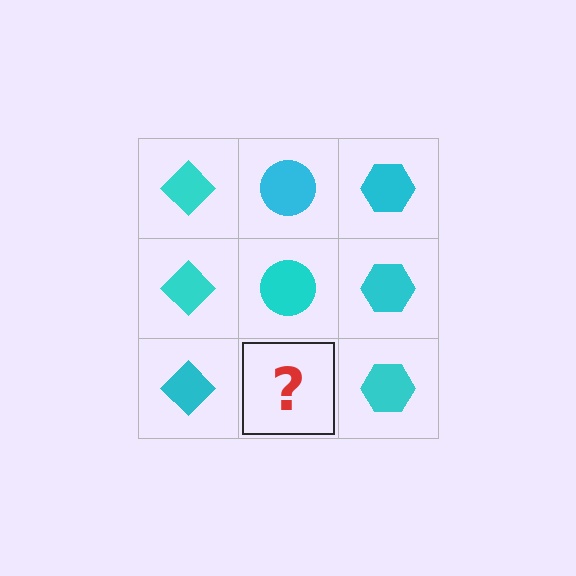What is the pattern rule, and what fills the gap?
The rule is that each column has a consistent shape. The gap should be filled with a cyan circle.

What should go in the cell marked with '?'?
The missing cell should contain a cyan circle.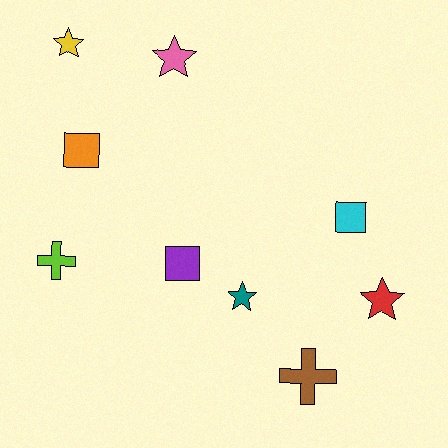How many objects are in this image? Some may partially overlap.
There are 9 objects.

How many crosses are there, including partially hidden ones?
There are 2 crosses.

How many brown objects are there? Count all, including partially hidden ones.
There is 1 brown object.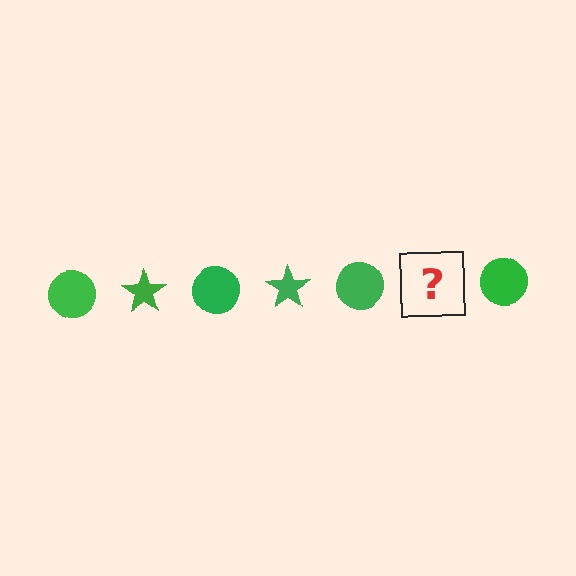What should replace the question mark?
The question mark should be replaced with a green star.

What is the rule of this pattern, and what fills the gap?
The rule is that the pattern cycles through circle, star shapes in green. The gap should be filled with a green star.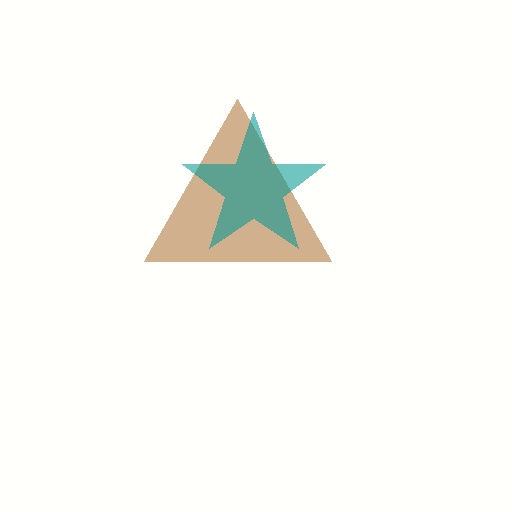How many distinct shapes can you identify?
There are 2 distinct shapes: a brown triangle, a teal star.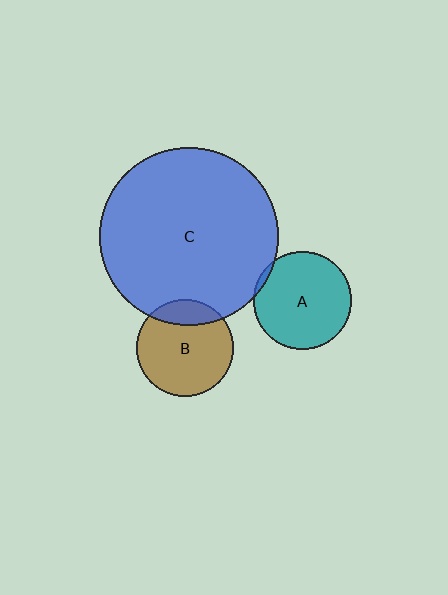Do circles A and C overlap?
Yes.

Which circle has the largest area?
Circle C (blue).